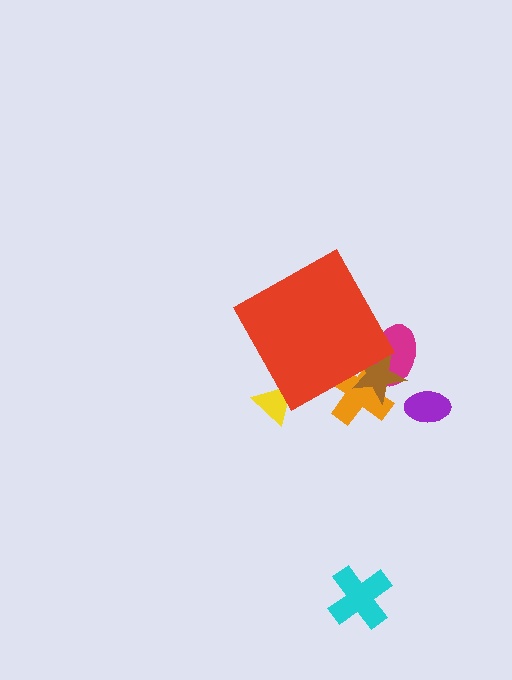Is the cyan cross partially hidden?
No, the cyan cross is fully visible.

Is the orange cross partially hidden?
Yes, the orange cross is partially hidden behind the red diamond.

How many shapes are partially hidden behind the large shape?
4 shapes are partially hidden.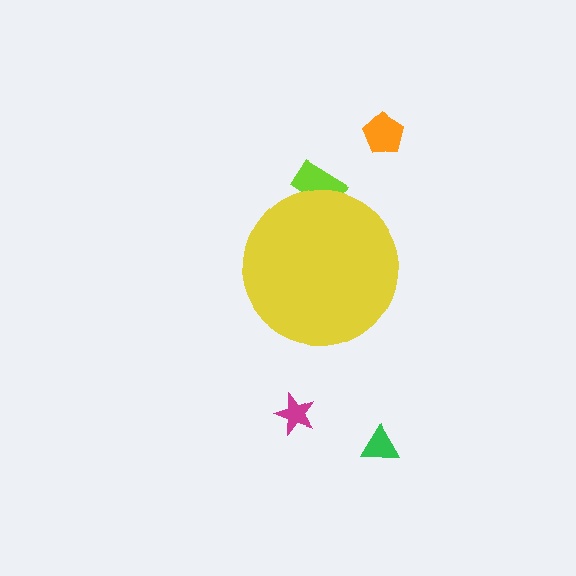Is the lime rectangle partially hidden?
Yes, the lime rectangle is partially hidden behind the yellow circle.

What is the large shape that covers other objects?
A yellow circle.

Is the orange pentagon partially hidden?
No, the orange pentagon is fully visible.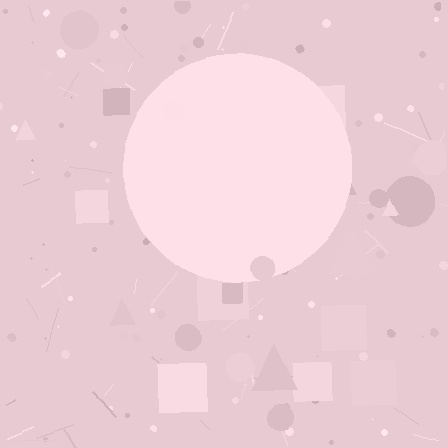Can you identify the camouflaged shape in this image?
The camouflaged shape is a circle.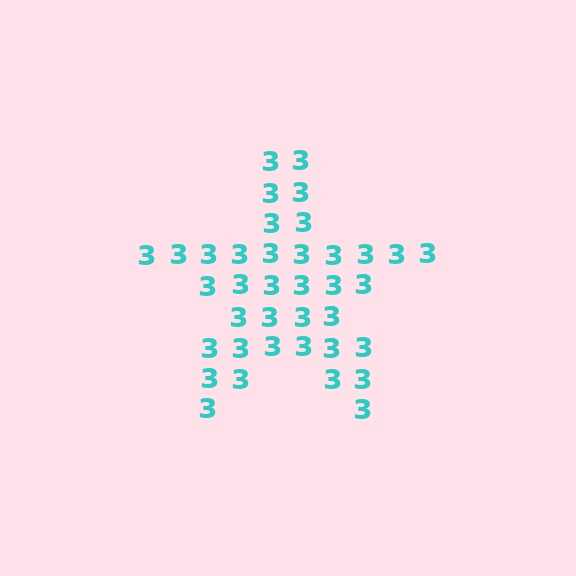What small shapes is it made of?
It is made of small digit 3's.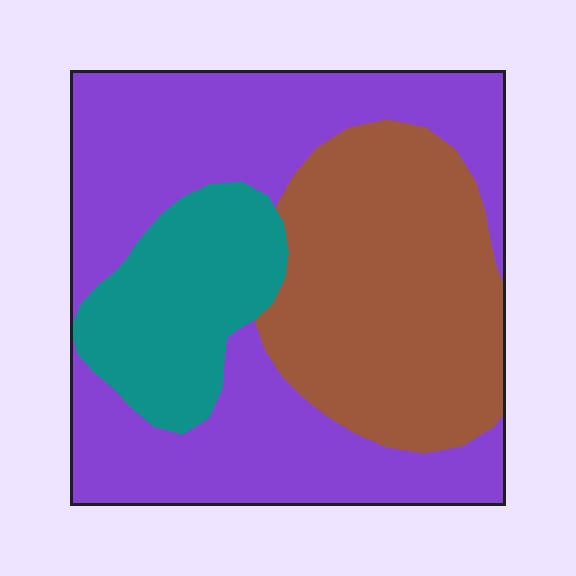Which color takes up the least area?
Teal, at roughly 15%.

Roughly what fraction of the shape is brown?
Brown takes up about one third (1/3) of the shape.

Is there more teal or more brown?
Brown.